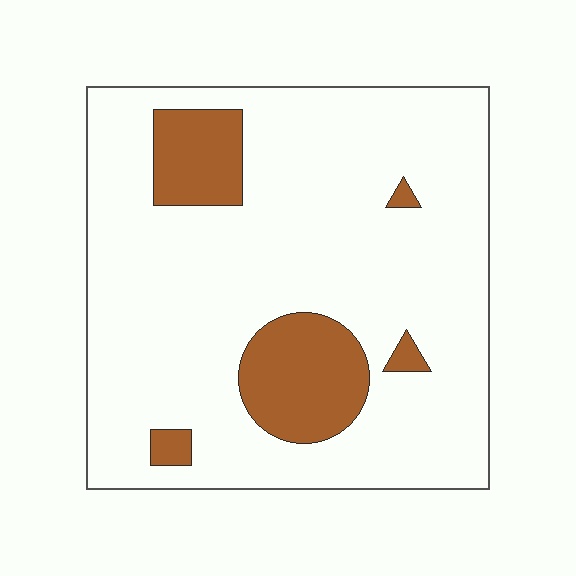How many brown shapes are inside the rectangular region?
5.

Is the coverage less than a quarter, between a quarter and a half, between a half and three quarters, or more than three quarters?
Less than a quarter.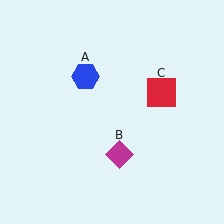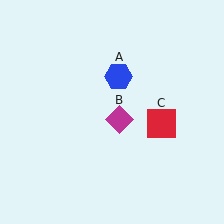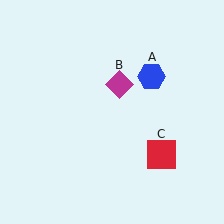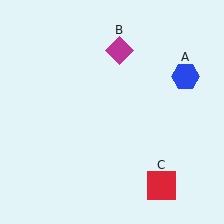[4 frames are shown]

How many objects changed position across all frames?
3 objects changed position: blue hexagon (object A), magenta diamond (object B), red square (object C).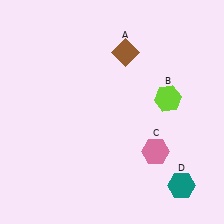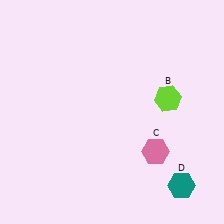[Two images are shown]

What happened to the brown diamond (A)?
The brown diamond (A) was removed in Image 2. It was in the top-right area of Image 1.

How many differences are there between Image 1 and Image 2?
There is 1 difference between the two images.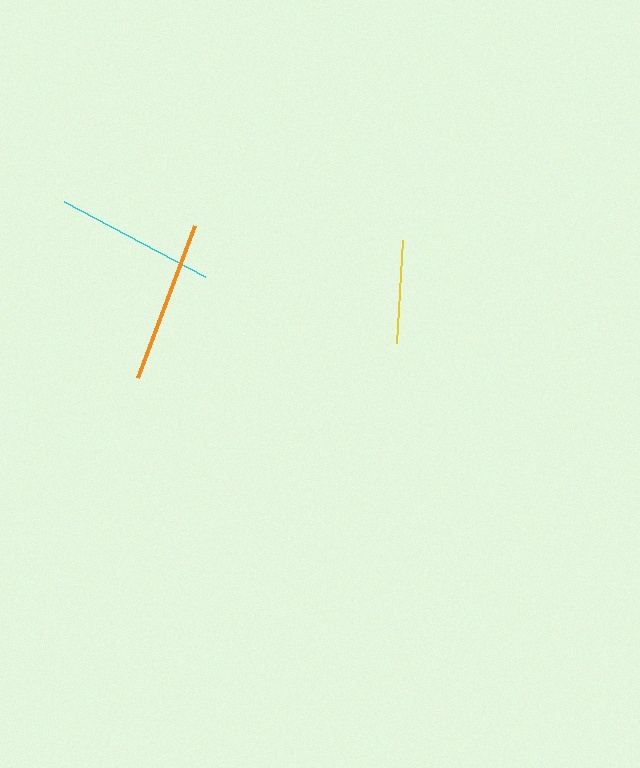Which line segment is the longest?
The orange line is the longest at approximately 163 pixels.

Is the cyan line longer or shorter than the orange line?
The orange line is longer than the cyan line.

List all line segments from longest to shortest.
From longest to shortest: orange, cyan, yellow.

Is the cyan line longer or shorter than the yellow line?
The cyan line is longer than the yellow line.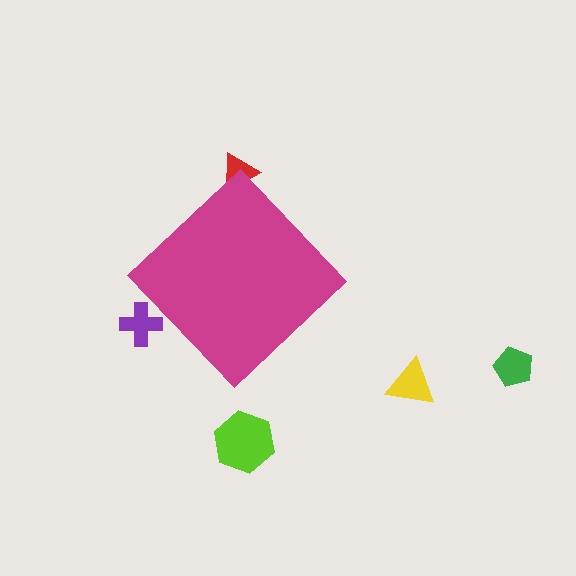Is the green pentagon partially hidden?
No, the green pentagon is fully visible.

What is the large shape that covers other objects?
A magenta diamond.